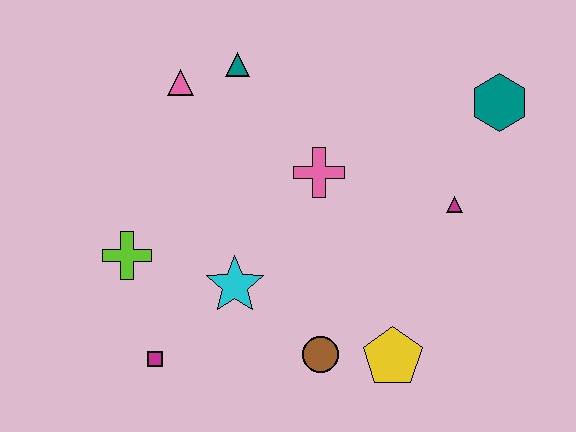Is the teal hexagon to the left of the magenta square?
No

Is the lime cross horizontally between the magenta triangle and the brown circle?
No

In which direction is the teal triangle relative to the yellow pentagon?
The teal triangle is above the yellow pentagon.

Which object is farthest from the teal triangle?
The yellow pentagon is farthest from the teal triangle.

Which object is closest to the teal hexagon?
The magenta triangle is closest to the teal hexagon.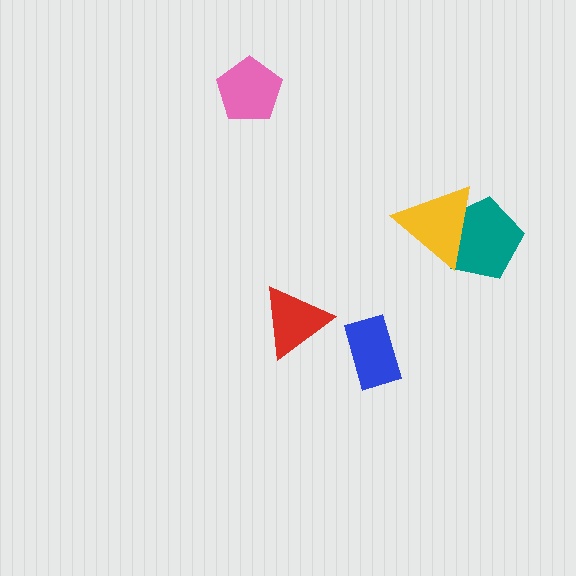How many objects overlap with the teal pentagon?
1 object overlaps with the teal pentagon.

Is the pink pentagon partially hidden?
No, no other shape covers it.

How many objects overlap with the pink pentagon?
0 objects overlap with the pink pentagon.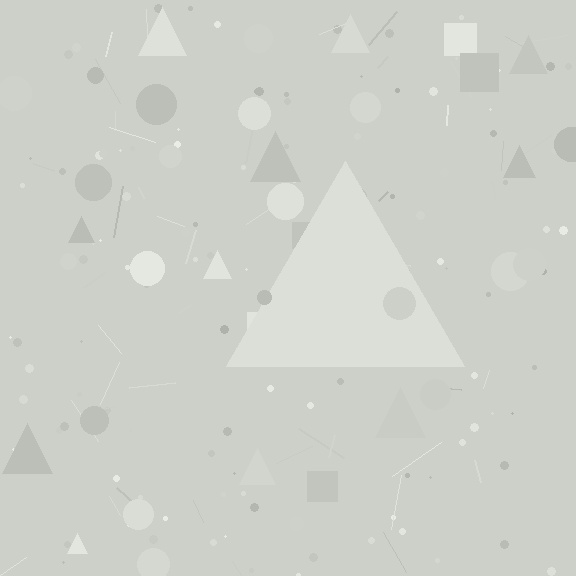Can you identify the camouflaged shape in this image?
The camouflaged shape is a triangle.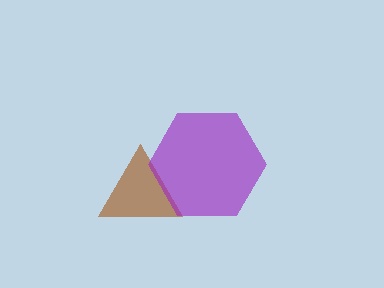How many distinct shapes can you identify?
There are 2 distinct shapes: a brown triangle, a purple hexagon.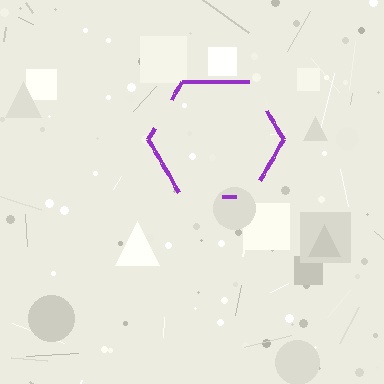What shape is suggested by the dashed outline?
The dashed outline suggests a hexagon.